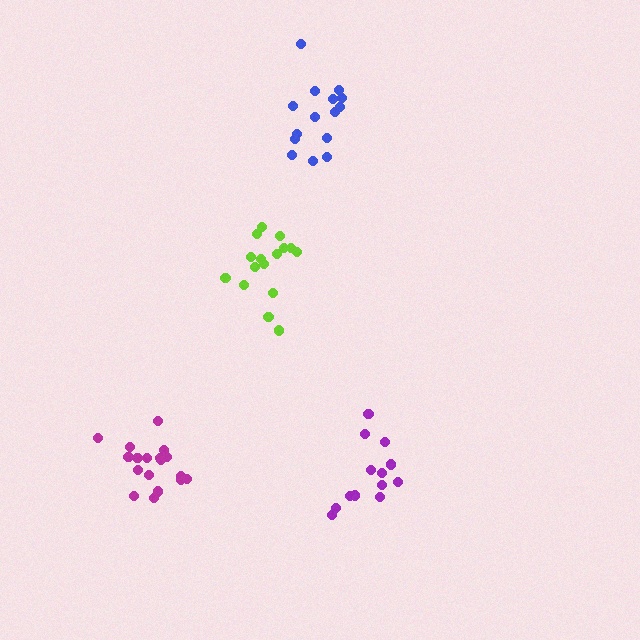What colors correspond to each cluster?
The clusters are colored: lime, purple, magenta, blue.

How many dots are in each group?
Group 1: 16 dots, Group 2: 13 dots, Group 3: 18 dots, Group 4: 15 dots (62 total).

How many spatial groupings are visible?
There are 4 spatial groupings.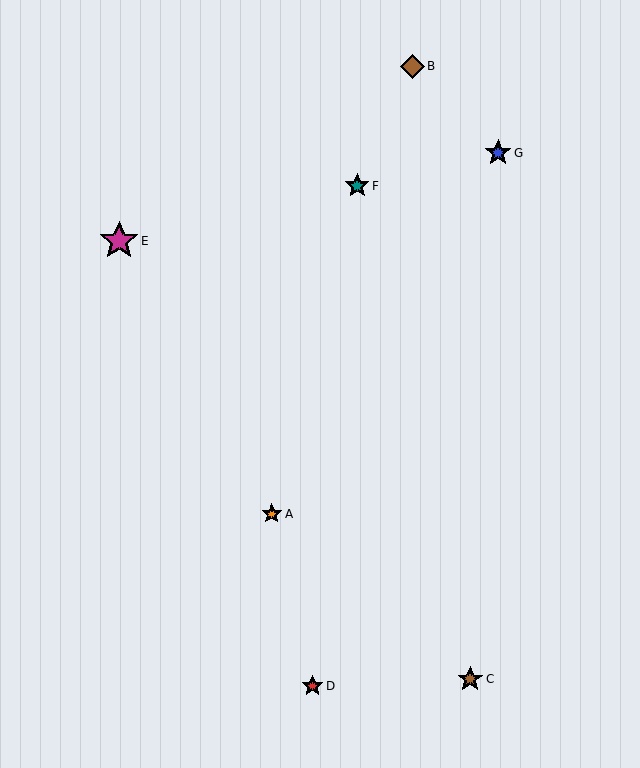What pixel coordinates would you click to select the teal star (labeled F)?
Click at (357, 186) to select the teal star F.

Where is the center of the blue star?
The center of the blue star is at (498, 153).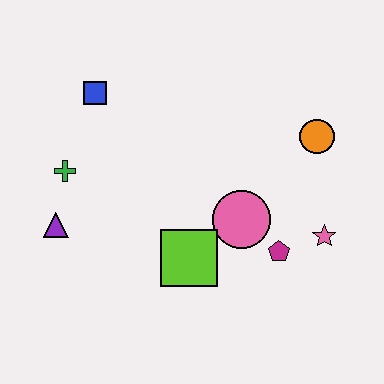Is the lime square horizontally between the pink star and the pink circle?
No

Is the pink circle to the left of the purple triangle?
No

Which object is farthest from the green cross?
The pink star is farthest from the green cross.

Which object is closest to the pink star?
The magenta pentagon is closest to the pink star.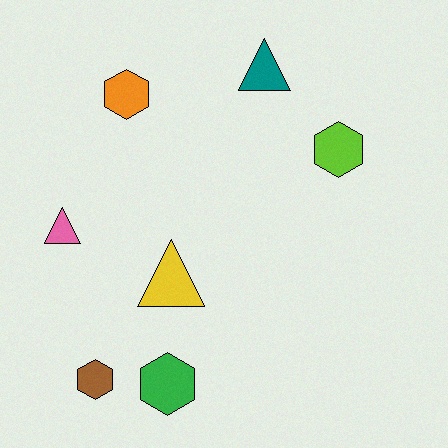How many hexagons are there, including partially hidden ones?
There are 4 hexagons.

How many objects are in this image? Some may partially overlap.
There are 7 objects.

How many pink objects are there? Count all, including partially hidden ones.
There is 1 pink object.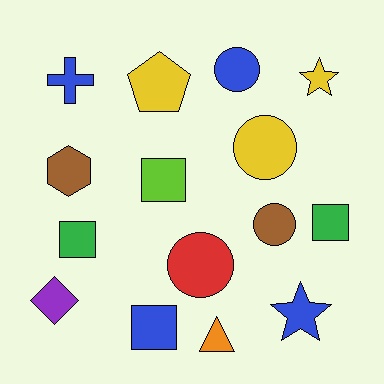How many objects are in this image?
There are 15 objects.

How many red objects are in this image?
There is 1 red object.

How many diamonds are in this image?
There is 1 diamond.